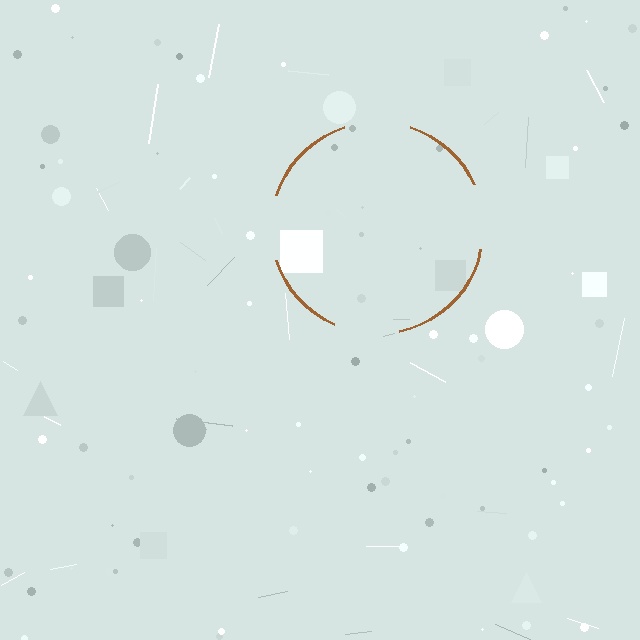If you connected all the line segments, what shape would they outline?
They would outline a circle.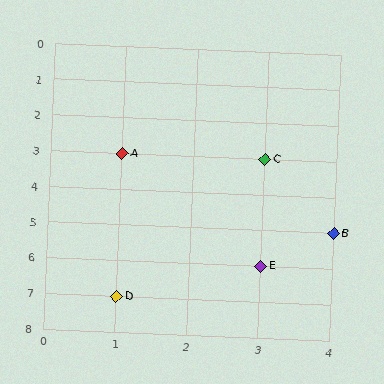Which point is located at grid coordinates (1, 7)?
Point D is at (1, 7).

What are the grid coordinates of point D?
Point D is at grid coordinates (1, 7).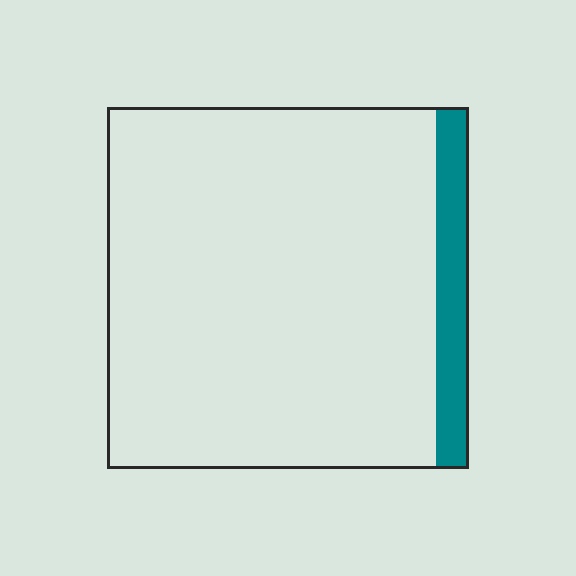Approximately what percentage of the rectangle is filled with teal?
Approximately 10%.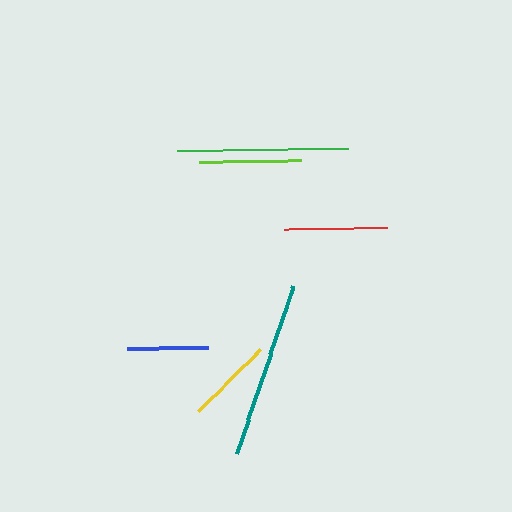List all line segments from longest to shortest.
From longest to shortest: teal, green, red, lime, yellow, blue.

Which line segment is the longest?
The teal line is the longest at approximately 177 pixels.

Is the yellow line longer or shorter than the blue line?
The yellow line is longer than the blue line.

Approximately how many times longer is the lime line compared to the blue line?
The lime line is approximately 1.3 times the length of the blue line.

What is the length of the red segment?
The red segment is approximately 103 pixels long.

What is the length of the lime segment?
The lime segment is approximately 102 pixels long.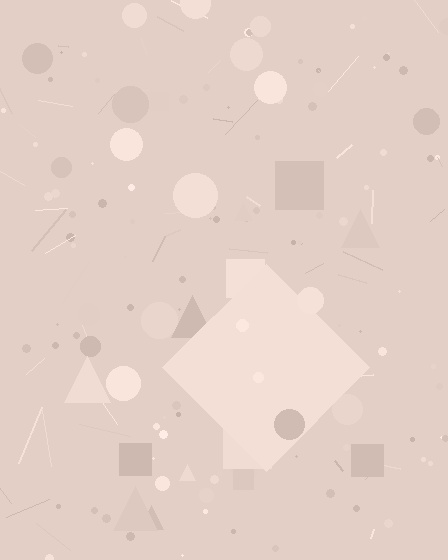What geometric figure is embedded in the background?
A diamond is embedded in the background.